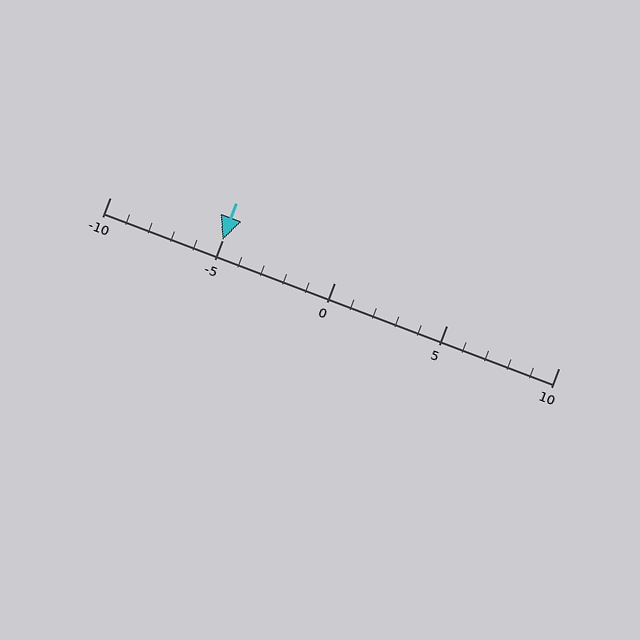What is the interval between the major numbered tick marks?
The major tick marks are spaced 5 units apart.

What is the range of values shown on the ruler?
The ruler shows values from -10 to 10.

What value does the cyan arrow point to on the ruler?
The cyan arrow points to approximately -5.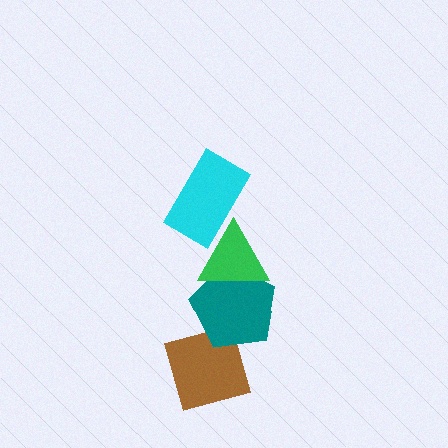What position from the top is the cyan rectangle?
The cyan rectangle is 1st from the top.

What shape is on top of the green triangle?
The cyan rectangle is on top of the green triangle.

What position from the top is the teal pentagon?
The teal pentagon is 3rd from the top.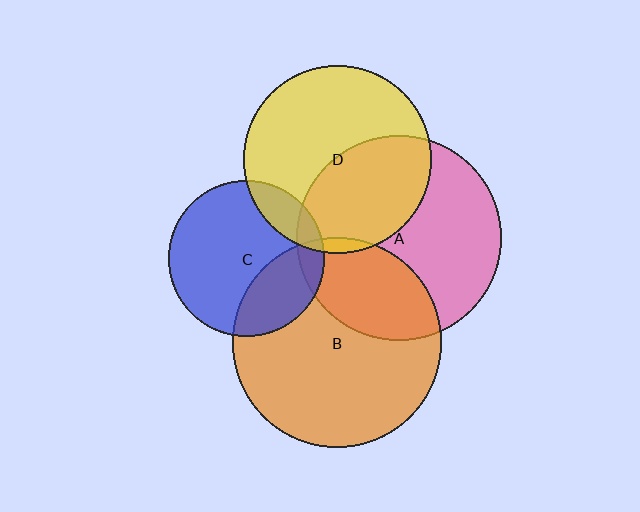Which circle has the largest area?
Circle B (orange).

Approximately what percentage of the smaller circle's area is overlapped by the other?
Approximately 10%.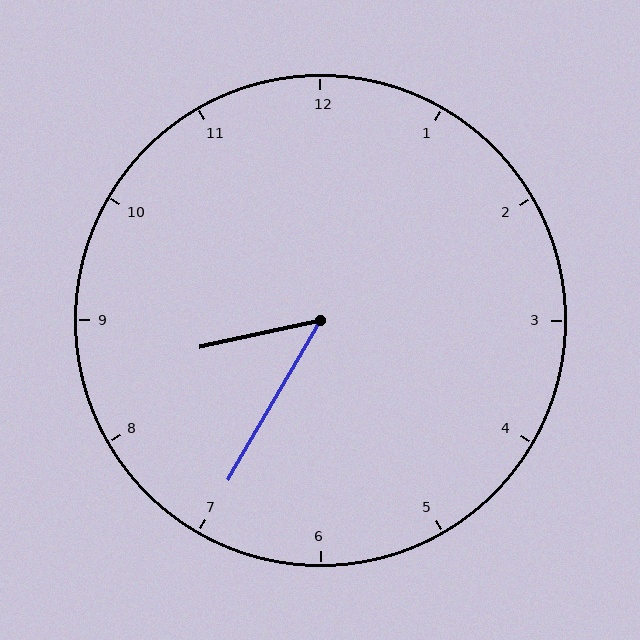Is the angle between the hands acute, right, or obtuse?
It is acute.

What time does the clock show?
8:35.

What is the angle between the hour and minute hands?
Approximately 48 degrees.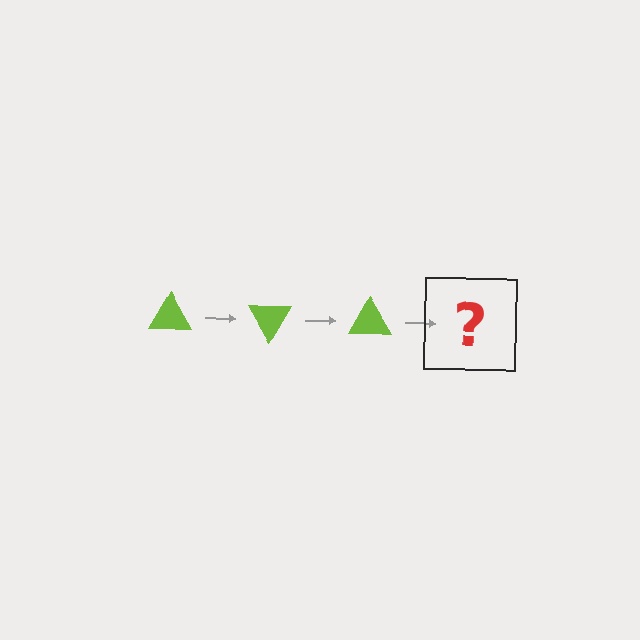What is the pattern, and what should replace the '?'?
The pattern is that the triangle rotates 60 degrees each step. The '?' should be a lime triangle rotated 180 degrees.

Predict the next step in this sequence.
The next step is a lime triangle rotated 180 degrees.